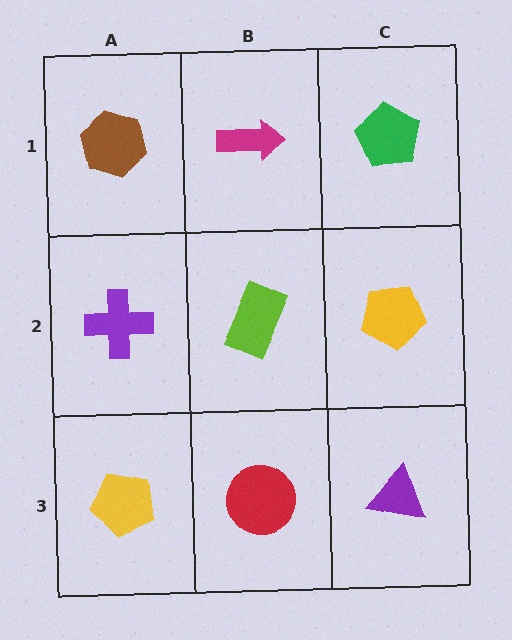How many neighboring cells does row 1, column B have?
3.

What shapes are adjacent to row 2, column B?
A magenta arrow (row 1, column B), a red circle (row 3, column B), a purple cross (row 2, column A), a yellow pentagon (row 2, column C).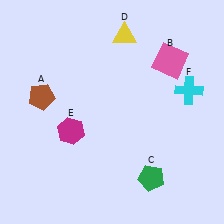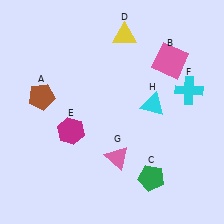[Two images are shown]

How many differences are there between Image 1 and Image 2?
There are 2 differences between the two images.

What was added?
A pink triangle (G), a cyan triangle (H) were added in Image 2.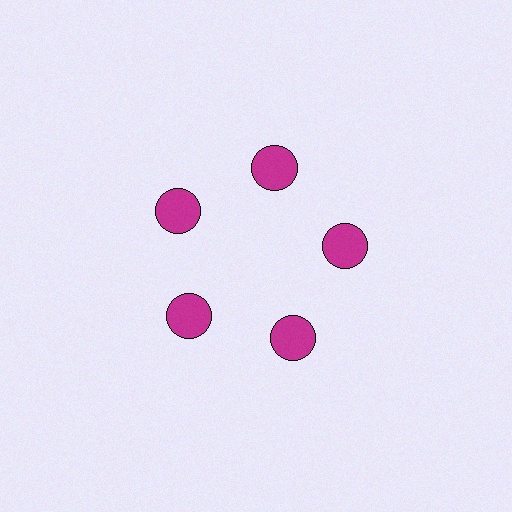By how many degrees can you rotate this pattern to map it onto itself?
The pattern maps onto itself every 72 degrees of rotation.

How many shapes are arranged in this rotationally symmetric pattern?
There are 5 shapes, arranged in 5 groups of 1.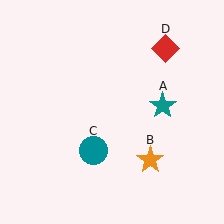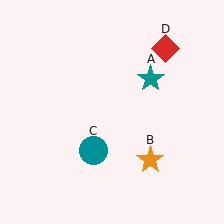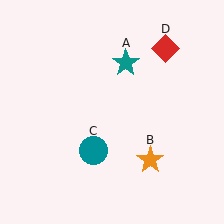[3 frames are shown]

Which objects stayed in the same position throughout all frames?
Orange star (object B) and teal circle (object C) and red diamond (object D) remained stationary.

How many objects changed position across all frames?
1 object changed position: teal star (object A).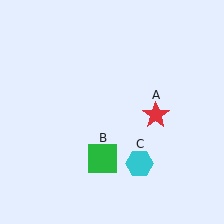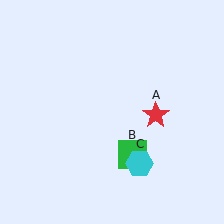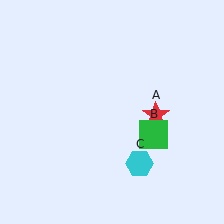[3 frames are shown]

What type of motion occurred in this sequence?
The green square (object B) rotated counterclockwise around the center of the scene.